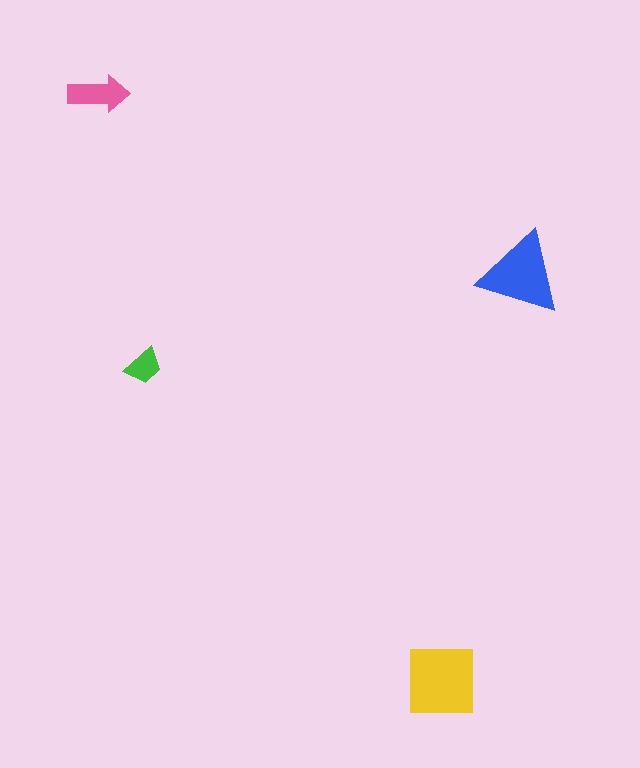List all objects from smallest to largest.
The green trapezoid, the pink arrow, the blue triangle, the yellow square.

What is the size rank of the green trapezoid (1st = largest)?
4th.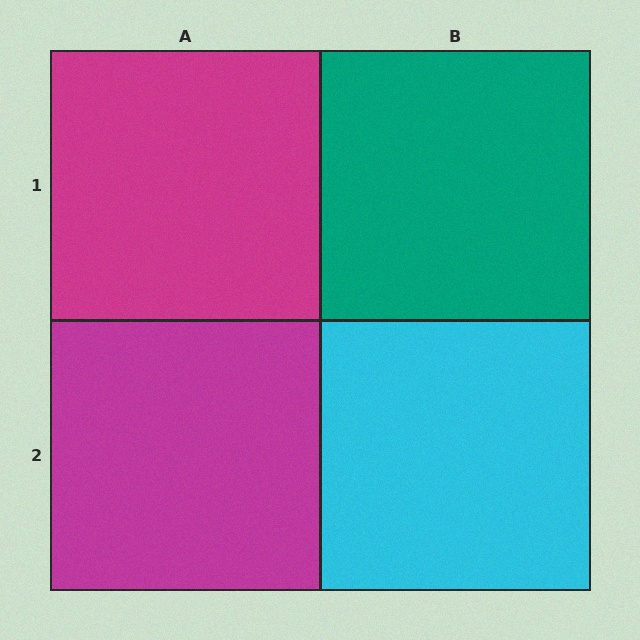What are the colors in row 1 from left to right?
Magenta, teal.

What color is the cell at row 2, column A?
Magenta.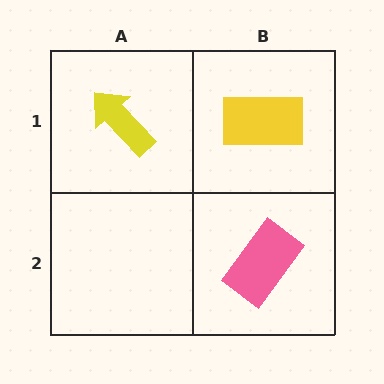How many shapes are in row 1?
2 shapes.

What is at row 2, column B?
A pink rectangle.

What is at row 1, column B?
A yellow rectangle.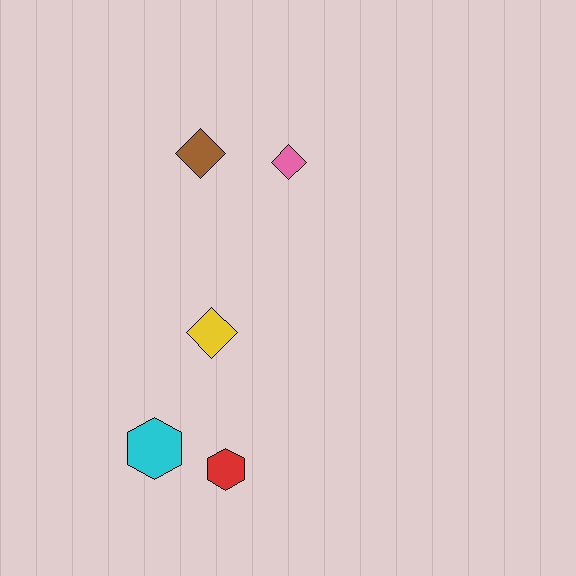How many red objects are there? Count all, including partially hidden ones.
There is 1 red object.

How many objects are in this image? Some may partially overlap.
There are 5 objects.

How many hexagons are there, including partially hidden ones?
There are 2 hexagons.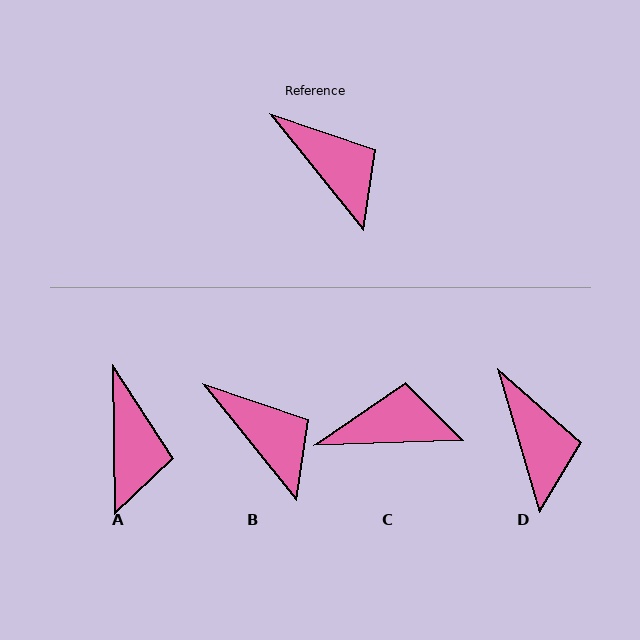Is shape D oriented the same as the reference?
No, it is off by about 23 degrees.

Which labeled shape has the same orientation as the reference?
B.